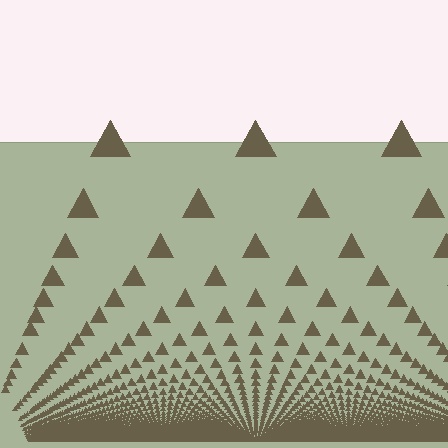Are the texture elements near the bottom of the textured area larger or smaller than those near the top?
Smaller. The gradient is inverted — elements near the bottom are smaller and denser.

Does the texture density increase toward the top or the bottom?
Density increases toward the bottom.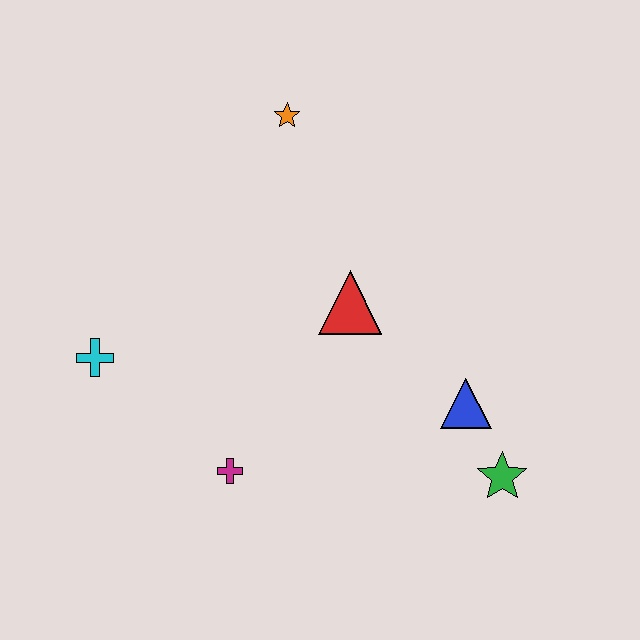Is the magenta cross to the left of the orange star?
Yes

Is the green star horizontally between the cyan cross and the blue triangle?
No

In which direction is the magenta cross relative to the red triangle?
The magenta cross is below the red triangle.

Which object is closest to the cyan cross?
The magenta cross is closest to the cyan cross.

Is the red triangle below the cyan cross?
No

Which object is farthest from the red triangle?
The cyan cross is farthest from the red triangle.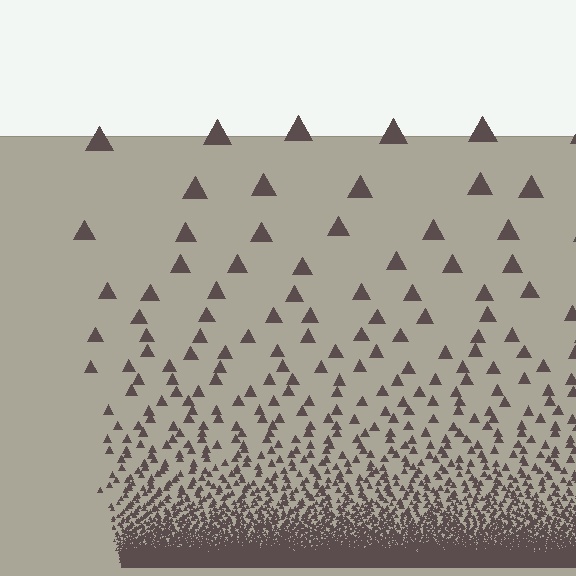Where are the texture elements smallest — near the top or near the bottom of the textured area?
Near the bottom.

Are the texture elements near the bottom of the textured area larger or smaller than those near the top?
Smaller. The gradient is inverted — elements near the bottom are smaller and denser.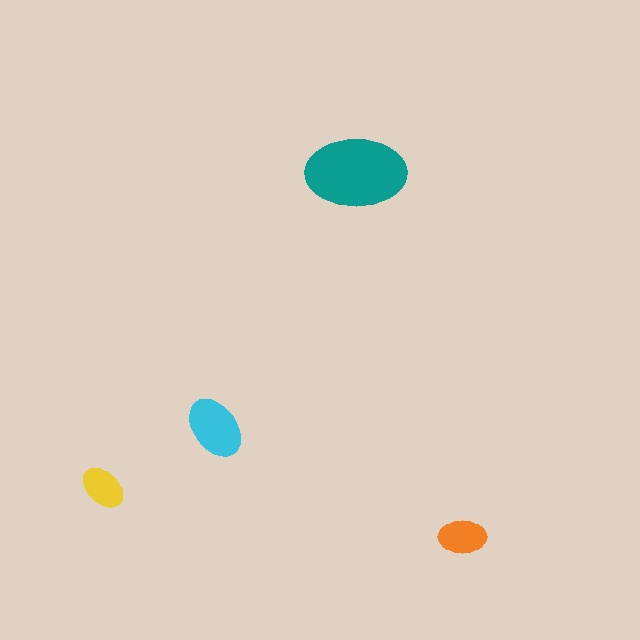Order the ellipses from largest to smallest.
the teal one, the cyan one, the orange one, the yellow one.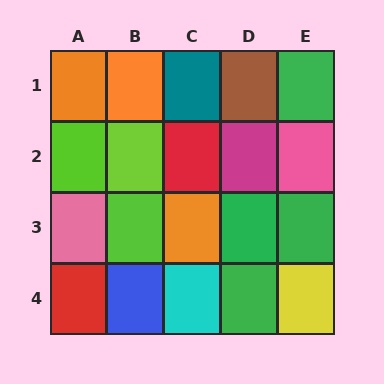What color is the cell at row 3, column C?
Orange.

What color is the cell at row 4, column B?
Blue.